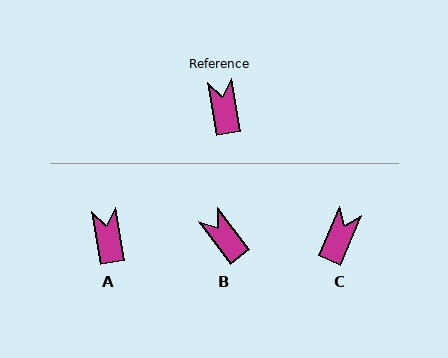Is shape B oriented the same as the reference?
No, it is off by about 28 degrees.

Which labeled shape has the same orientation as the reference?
A.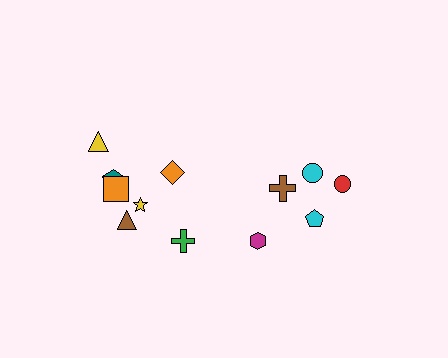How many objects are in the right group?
There are 5 objects.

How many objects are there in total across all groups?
There are 12 objects.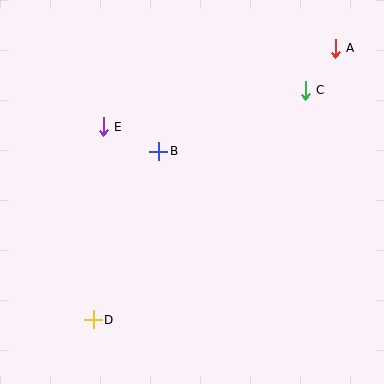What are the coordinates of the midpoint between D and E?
The midpoint between D and E is at (98, 223).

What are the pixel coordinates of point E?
Point E is at (103, 127).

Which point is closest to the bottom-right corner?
Point D is closest to the bottom-right corner.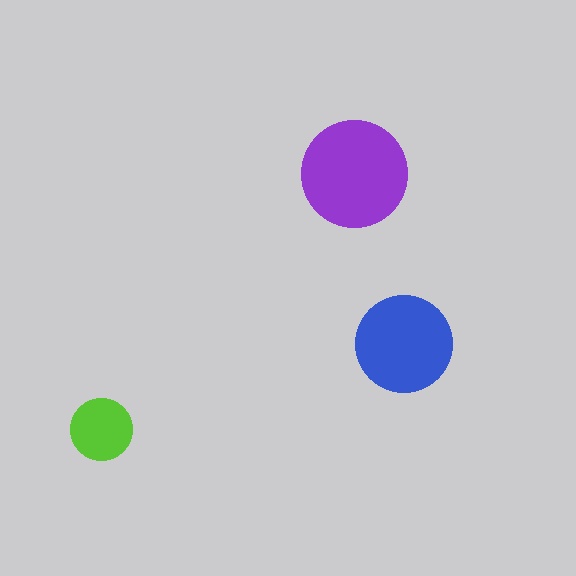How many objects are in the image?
There are 3 objects in the image.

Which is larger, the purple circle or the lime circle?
The purple one.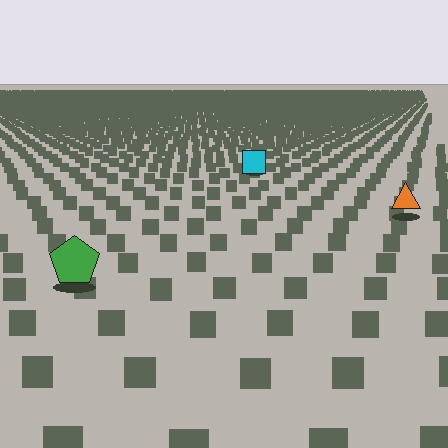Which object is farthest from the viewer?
The cyan square is farthest from the viewer. It appears smaller and the ground texture around it is denser.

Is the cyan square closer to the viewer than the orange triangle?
No. The orange triangle is closer — you can tell from the texture gradient: the ground texture is coarser near it.